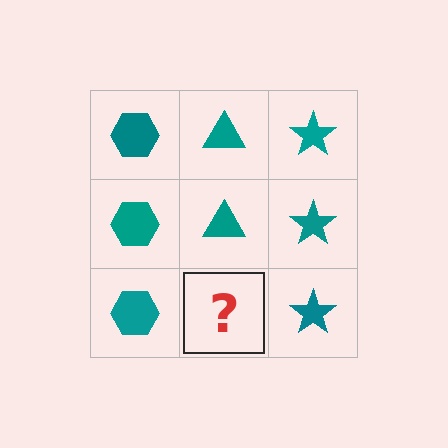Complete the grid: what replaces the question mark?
The question mark should be replaced with a teal triangle.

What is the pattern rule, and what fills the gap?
The rule is that each column has a consistent shape. The gap should be filled with a teal triangle.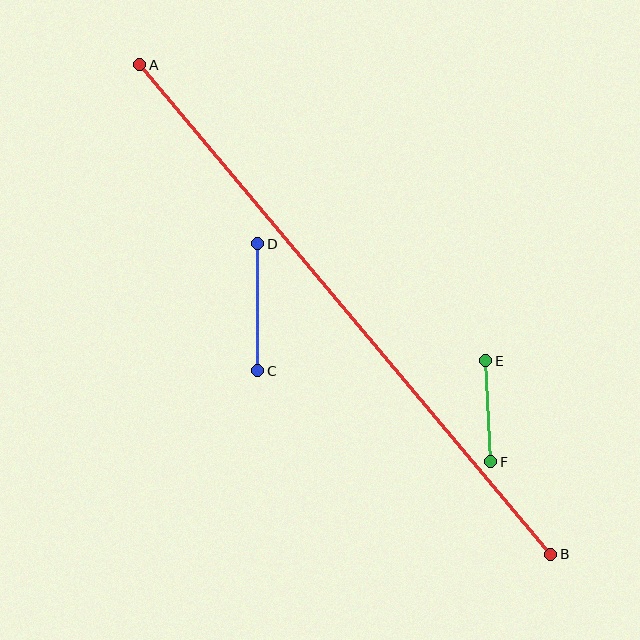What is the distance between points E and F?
The distance is approximately 101 pixels.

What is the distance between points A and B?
The distance is approximately 639 pixels.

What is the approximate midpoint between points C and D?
The midpoint is at approximately (258, 307) pixels.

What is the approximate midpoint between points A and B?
The midpoint is at approximately (345, 309) pixels.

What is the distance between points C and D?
The distance is approximately 127 pixels.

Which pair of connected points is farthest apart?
Points A and B are farthest apart.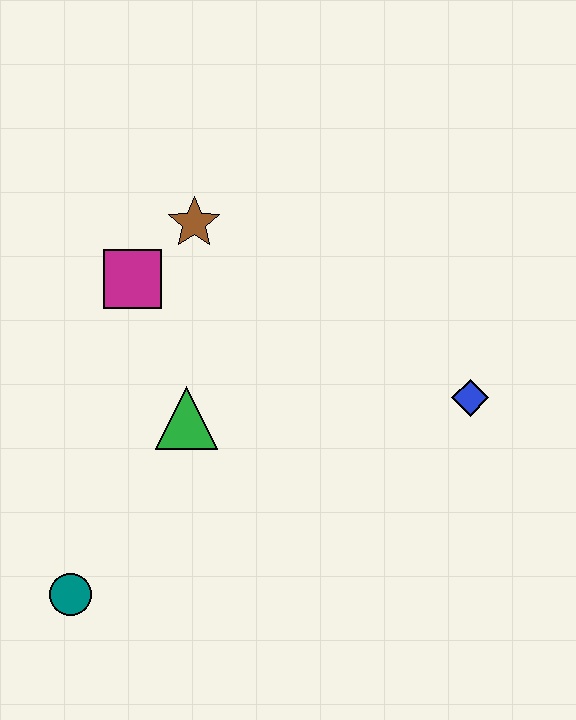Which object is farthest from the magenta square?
The blue diamond is farthest from the magenta square.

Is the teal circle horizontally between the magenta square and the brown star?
No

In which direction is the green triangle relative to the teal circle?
The green triangle is above the teal circle.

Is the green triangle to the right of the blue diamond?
No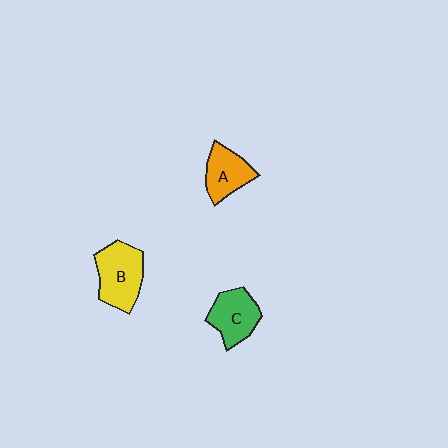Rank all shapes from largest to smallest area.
From largest to smallest: B (yellow), C (green), A (orange).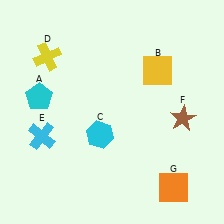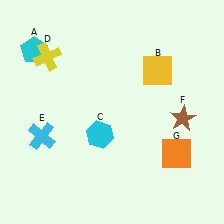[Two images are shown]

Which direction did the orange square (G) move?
The orange square (G) moved up.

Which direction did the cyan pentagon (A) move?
The cyan pentagon (A) moved up.